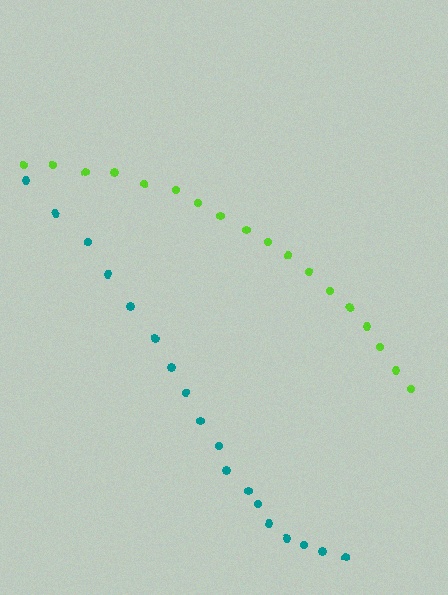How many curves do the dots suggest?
There are 2 distinct paths.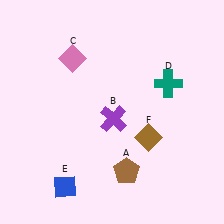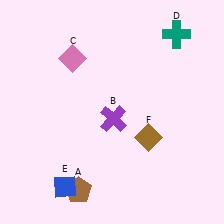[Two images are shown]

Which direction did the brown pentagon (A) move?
The brown pentagon (A) moved left.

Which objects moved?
The objects that moved are: the brown pentagon (A), the teal cross (D).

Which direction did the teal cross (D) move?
The teal cross (D) moved up.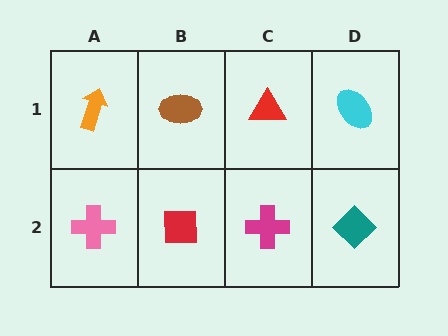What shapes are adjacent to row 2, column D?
A cyan ellipse (row 1, column D), a magenta cross (row 2, column C).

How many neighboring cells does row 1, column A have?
2.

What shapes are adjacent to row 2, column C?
A red triangle (row 1, column C), a red square (row 2, column B), a teal diamond (row 2, column D).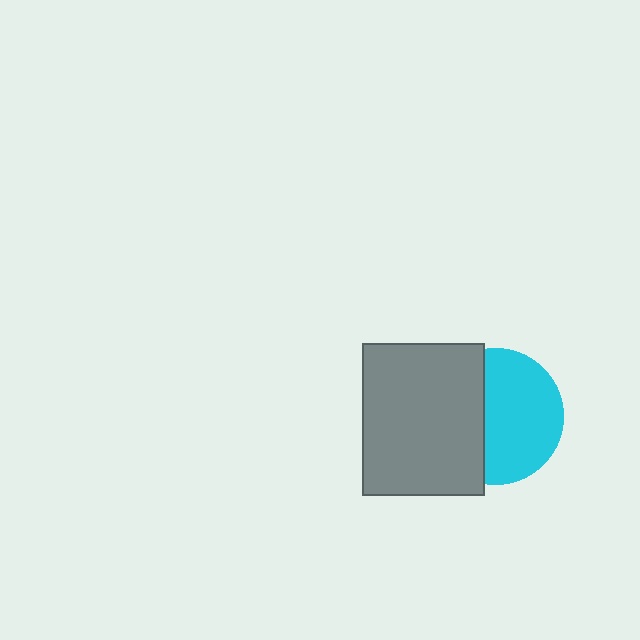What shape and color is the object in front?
The object in front is a gray rectangle.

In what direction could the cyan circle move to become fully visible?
The cyan circle could move right. That would shift it out from behind the gray rectangle entirely.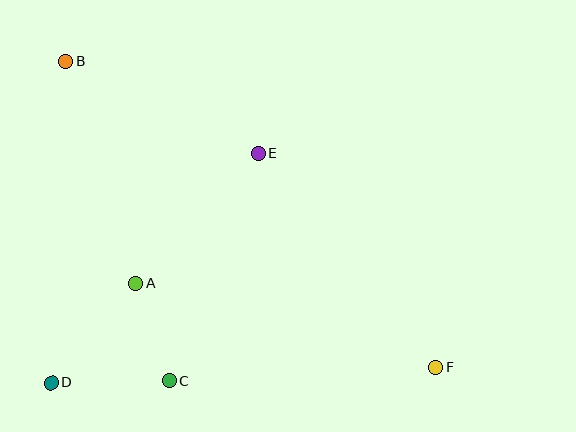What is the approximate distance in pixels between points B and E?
The distance between B and E is approximately 213 pixels.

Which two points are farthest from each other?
Points B and F are farthest from each other.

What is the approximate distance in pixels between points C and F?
The distance between C and F is approximately 267 pixels.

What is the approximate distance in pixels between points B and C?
The distance between B and C is approximately 335 pixels.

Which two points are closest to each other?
Points A and C are closest to each other.